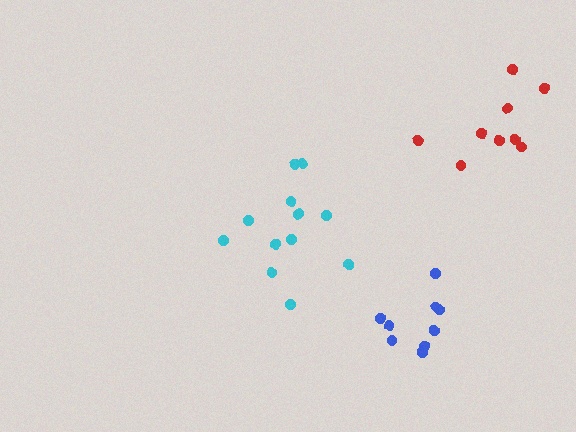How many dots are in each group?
Group 1: 9 dots, Group 2: 9 dots, Group 3: 12 dots (30 total).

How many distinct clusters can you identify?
There are 3 distinct clusters.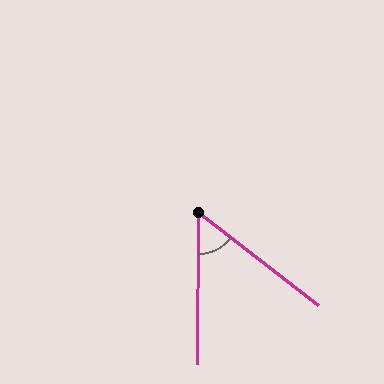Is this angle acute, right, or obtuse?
It is acute.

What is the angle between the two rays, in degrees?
Approximately 53 degrees.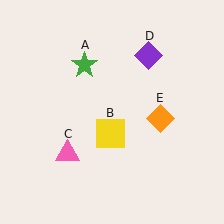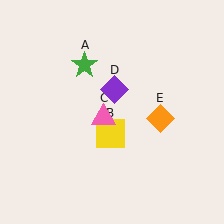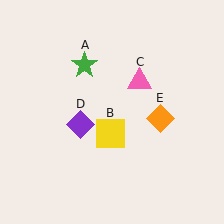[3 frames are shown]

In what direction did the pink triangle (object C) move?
The pink triangle (object C) moved up and to the right.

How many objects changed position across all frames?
2 objects changed position: pink triangle (object C), purple diamond (object D).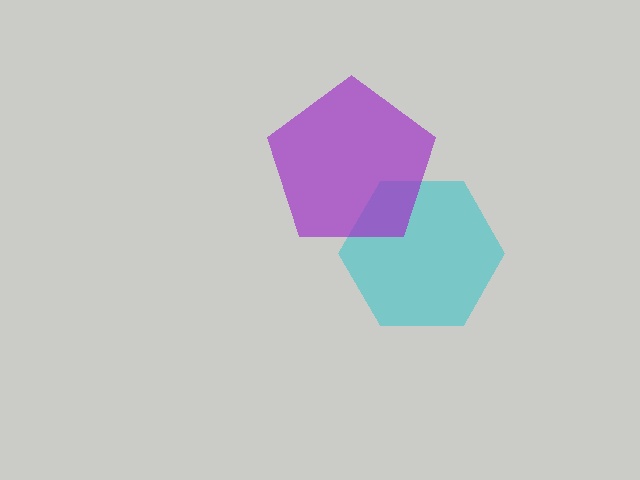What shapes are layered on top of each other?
The layered shapes are: a cyan hexagon, a purple pentagon.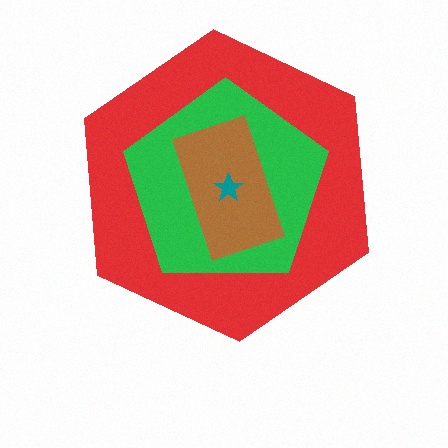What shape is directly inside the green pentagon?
The brown rectangle.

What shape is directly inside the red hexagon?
The green pentagon.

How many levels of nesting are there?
4.